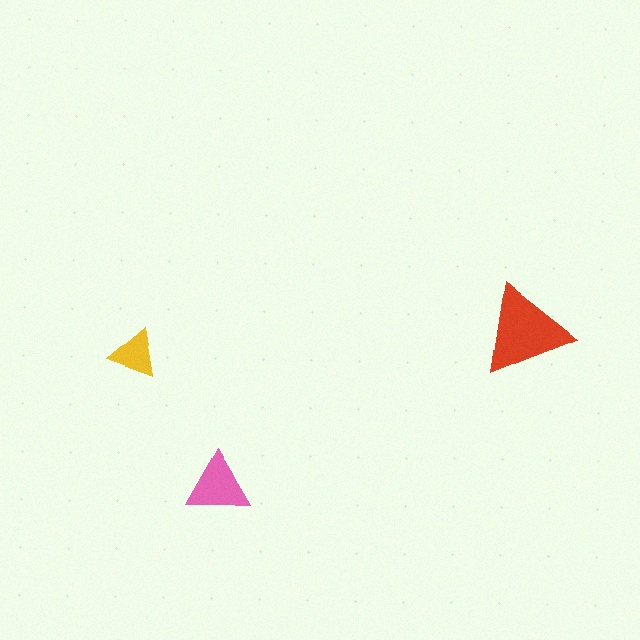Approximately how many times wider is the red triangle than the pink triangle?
About 1.5 times wider.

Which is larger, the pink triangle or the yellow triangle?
The pink one.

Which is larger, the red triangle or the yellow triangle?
The red one.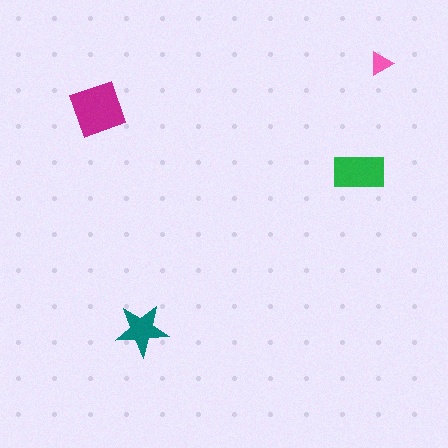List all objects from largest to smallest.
The magenta diamond, the green rectangle, the teal star, the pink triangle.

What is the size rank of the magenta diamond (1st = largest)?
1st.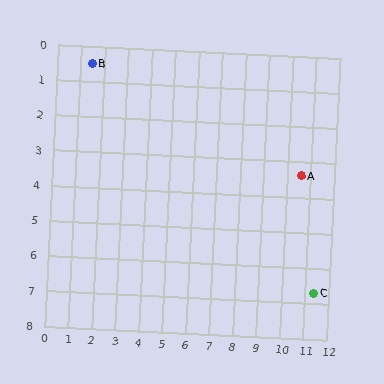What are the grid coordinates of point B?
Point B is at approximately (1.5, 0.5).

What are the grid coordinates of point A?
Point A is at approximately (10.6, 3.4).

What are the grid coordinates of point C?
Point C is at approximately (11.4, 6.7).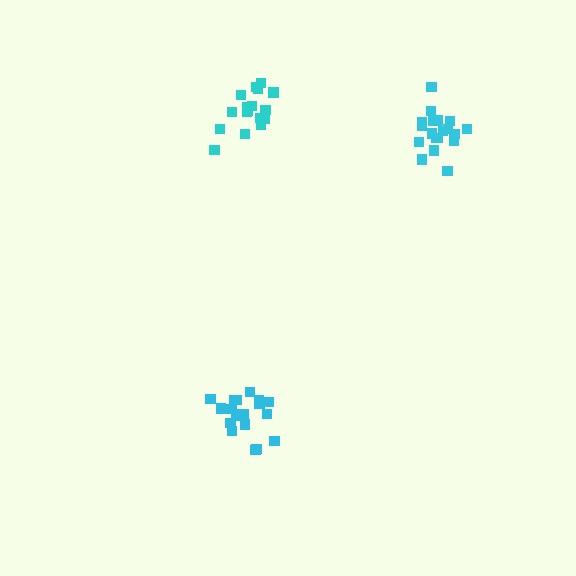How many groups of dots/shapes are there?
There are 3 groups.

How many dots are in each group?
Group 1: 17 dots, Group 2: 21 dots, Group 3: 19 dots (57 total).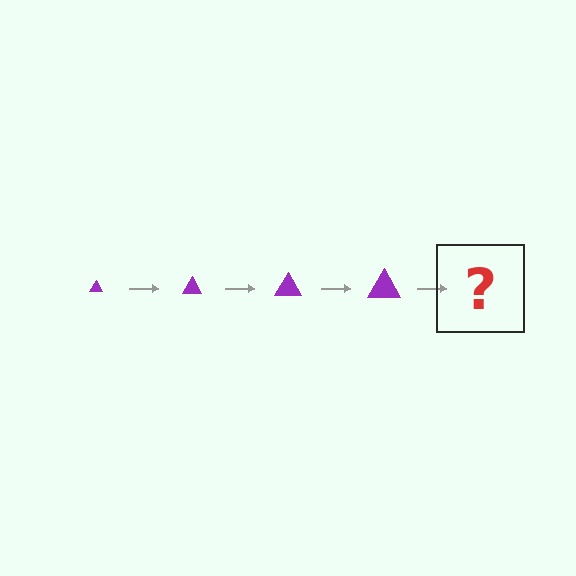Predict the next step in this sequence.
The next step is a purple triangle, larger than the previous one.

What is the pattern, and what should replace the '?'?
The pattern is that the triangle gets progressively larger each step. The '?' should be a purple triangle, larger than the previous one.